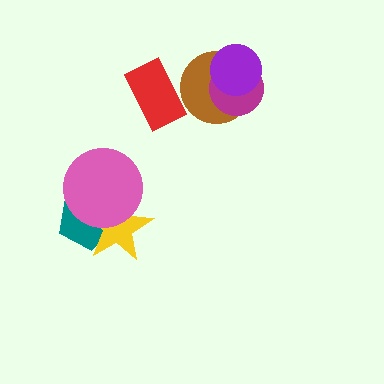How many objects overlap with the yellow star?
2 objects overlap with the yellow star.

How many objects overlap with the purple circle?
2 objects overlap with the purple circle.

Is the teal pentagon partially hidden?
Yes, it is partially covered by another shape.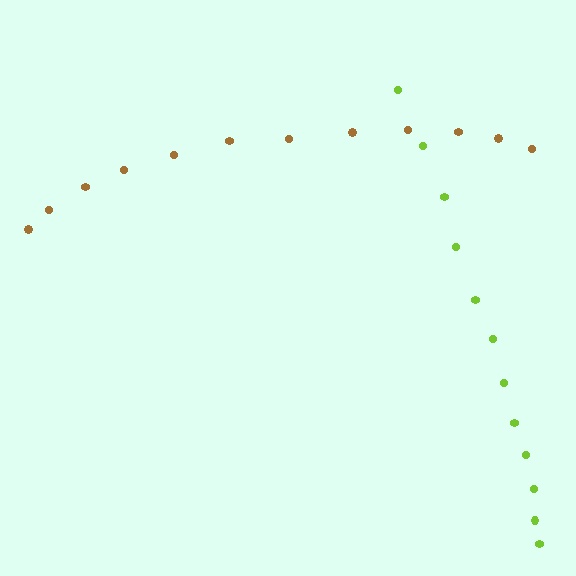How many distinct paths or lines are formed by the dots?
There are 2 distinct paths.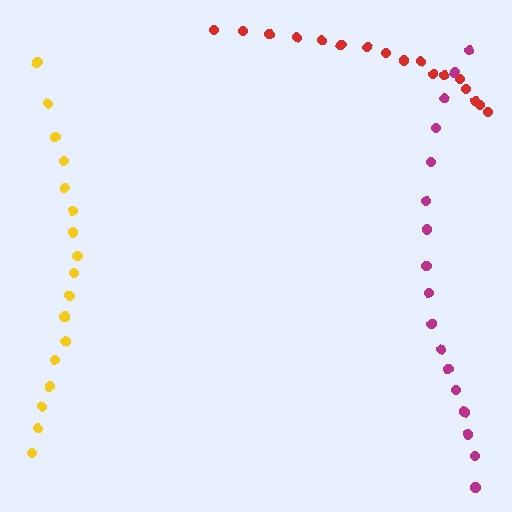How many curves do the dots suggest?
There are 3 distinct paths.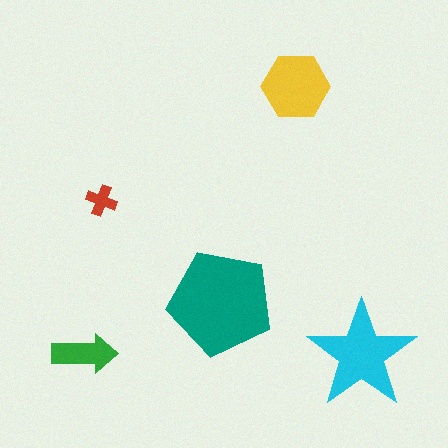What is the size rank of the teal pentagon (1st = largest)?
1st.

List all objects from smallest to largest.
The red cross, the green arrow, the yellow hexagon, the cyan star, the teal pentagon.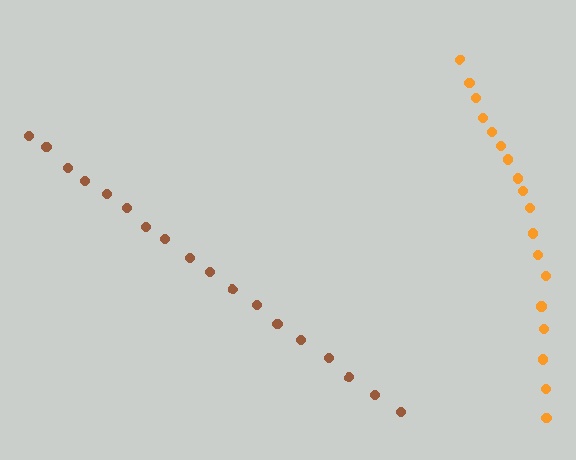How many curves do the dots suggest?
There are 2 distinct paths.